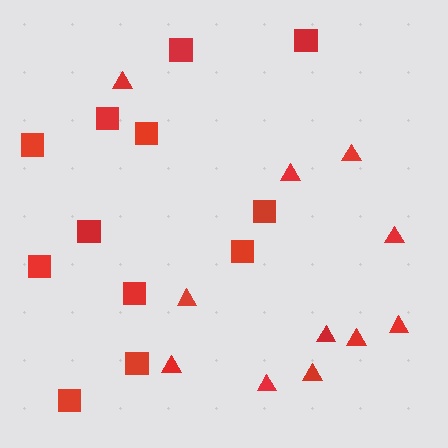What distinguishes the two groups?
There are 2 groups: one group of squares (12) and one group of triangles (11).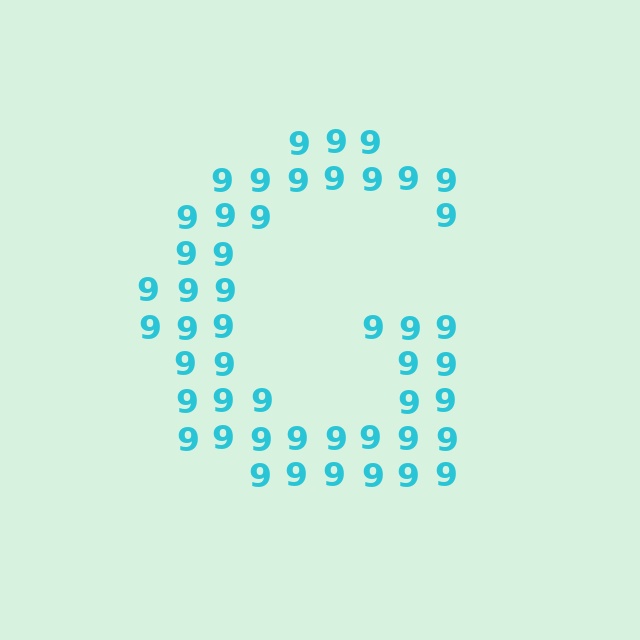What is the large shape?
The large shape is the letter G.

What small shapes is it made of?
It is made of small digit 9's.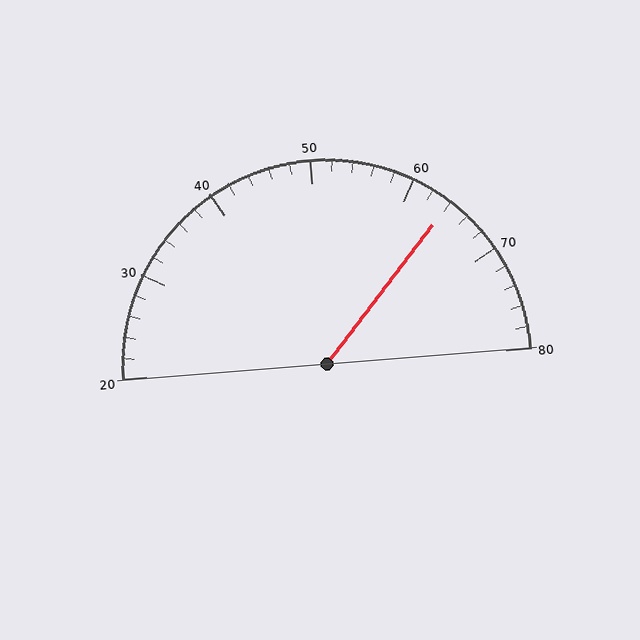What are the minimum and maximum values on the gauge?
The gauge ranges from 20 to 80.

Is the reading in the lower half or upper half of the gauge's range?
The reading is in the upper half of the range (20 to 80).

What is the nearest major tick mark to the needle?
The nearest major tick mark is 60.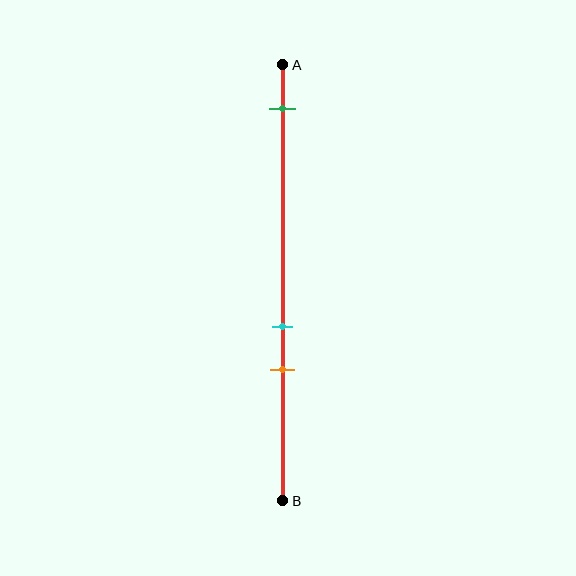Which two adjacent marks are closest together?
The cyan and orange marks are the closest adjacent pair.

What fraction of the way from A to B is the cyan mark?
The cyan mark is approximately 60% (0.6) of the way from A to B.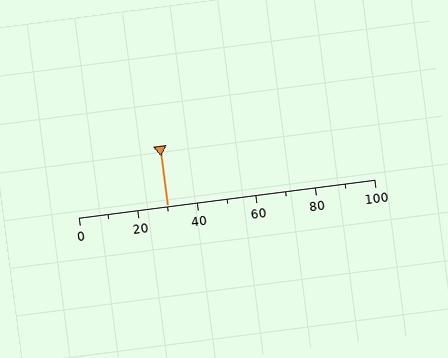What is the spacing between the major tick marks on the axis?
The major ticks are spaced 20 apart.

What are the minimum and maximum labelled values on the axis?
The axis runs from 0 to 100.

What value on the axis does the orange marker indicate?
The marker indicates approximately 30.